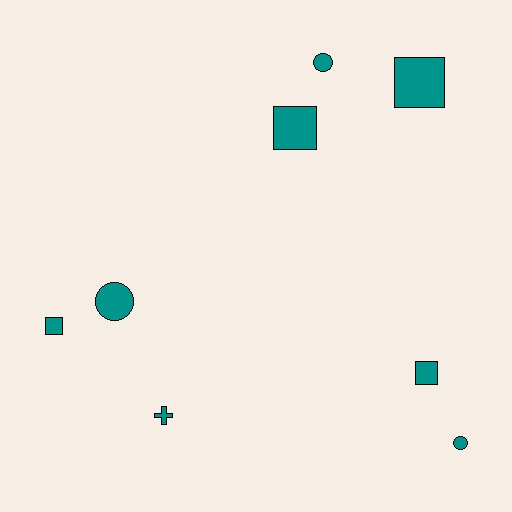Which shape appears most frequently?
Square, with 4 objects.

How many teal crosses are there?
There is 1 teal cross.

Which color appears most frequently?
Teal, with 8 objects.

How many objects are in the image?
There are 8 objects.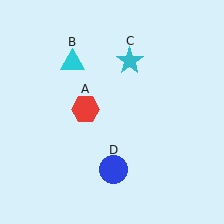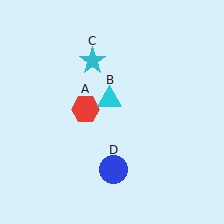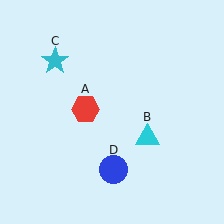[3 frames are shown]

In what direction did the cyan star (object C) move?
The cyan star (object C) moved left.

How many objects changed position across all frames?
2 objects changed position: cyan triangle (object B), cyan star (object C).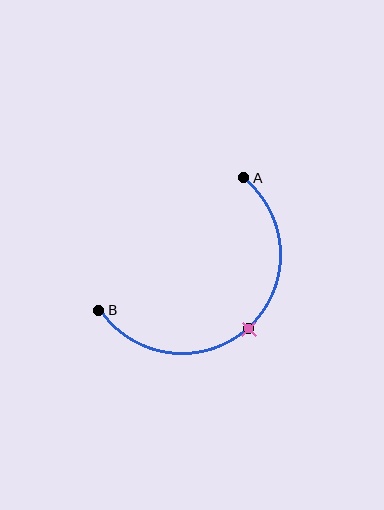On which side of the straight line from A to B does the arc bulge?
The arc bulges below and to the right of the straight line connecting A and B.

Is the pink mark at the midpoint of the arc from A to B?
Yes. The pink mark lies on the arc at equal arc-length from both A and B — it is the arc midpoint.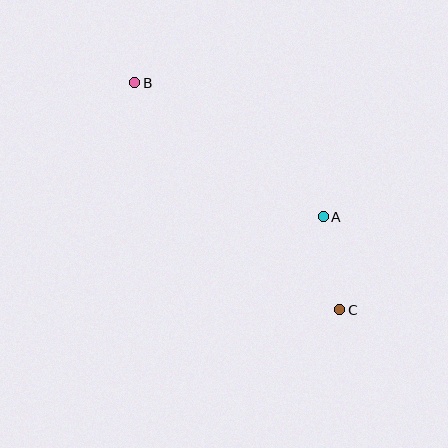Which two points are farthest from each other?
Points B and C are farthest from each other.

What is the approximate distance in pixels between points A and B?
The distance between A and B is approximately 231 pixels.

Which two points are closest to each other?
Points A and C are closest to each other.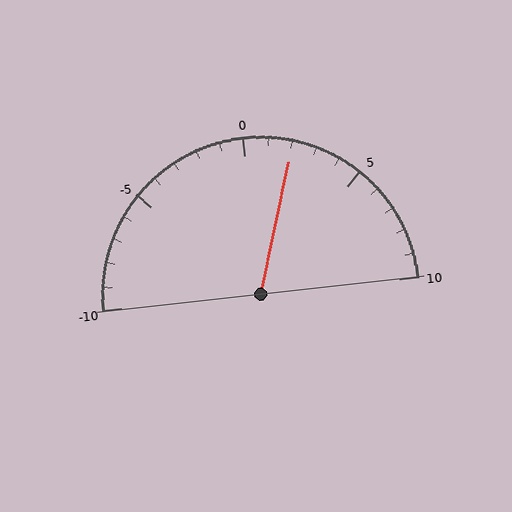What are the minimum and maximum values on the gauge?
The gauge ranges from -10 to 10.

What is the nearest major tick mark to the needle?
The nearest major tick mark is 0.